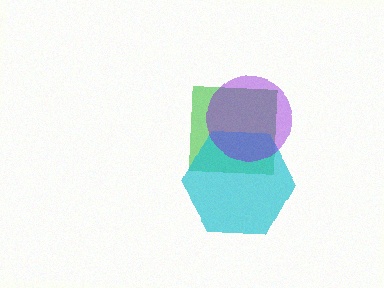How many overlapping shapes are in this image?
There are 3 overlapping shapes in the image.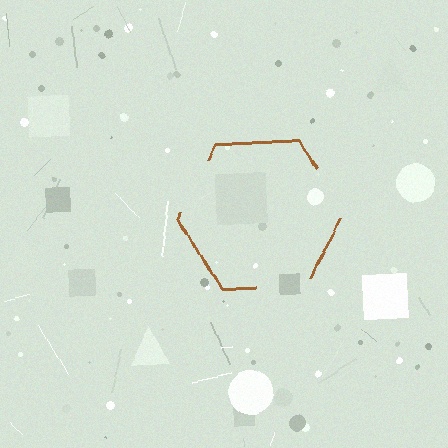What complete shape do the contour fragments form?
The contour fragments form a hexagon.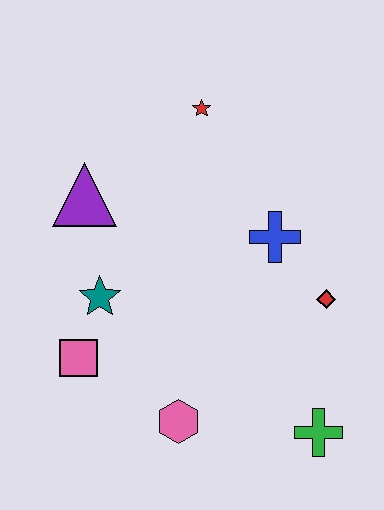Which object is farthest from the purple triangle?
The green cross is farthest from the purple triangle.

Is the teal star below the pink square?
No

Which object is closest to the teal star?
The pink square is closest to the teal star.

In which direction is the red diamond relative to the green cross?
The red diamond is above the green cross.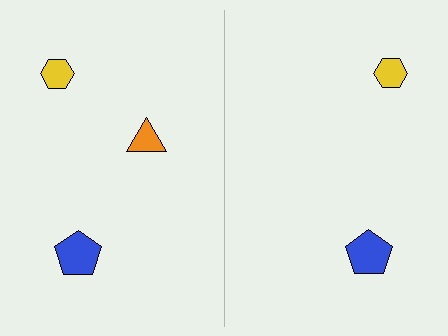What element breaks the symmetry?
A orange triangle is missing from the right side.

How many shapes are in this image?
There are 5 shapes in this image.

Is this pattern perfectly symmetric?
No, the pattern is not perfectly symmetric. A orange triangle is missing from the right side.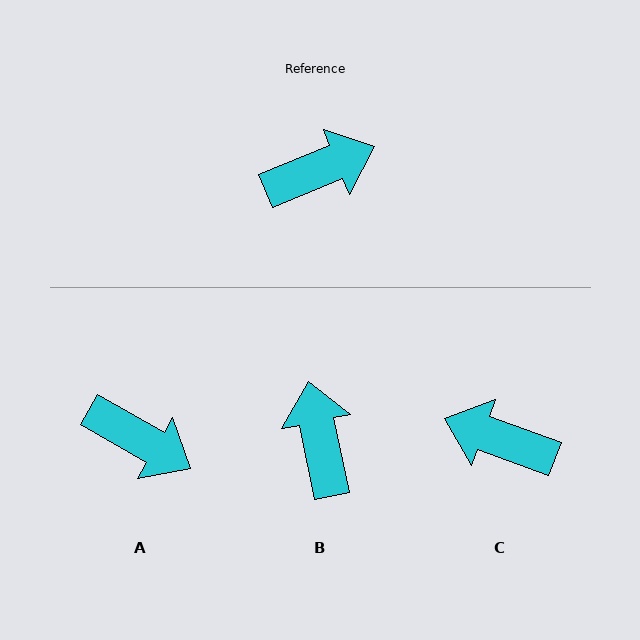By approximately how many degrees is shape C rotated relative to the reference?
Approximately 138 degrees counter-clockwise.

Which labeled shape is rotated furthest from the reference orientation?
C, about 138 degrees away.